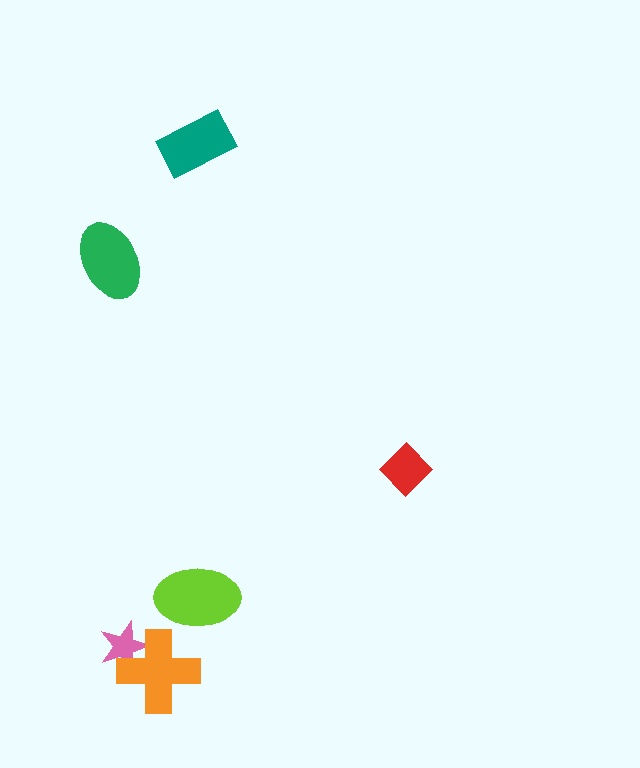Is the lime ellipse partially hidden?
No, no other shape covers it.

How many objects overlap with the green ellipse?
0 objects overlap with the green ellipse.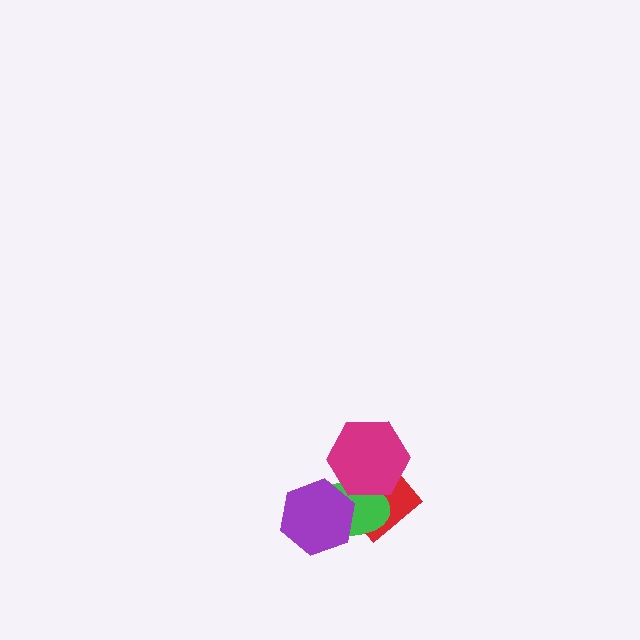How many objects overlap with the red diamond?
3 objects overlap with the red diamond.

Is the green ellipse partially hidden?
Yes, it is partially covered by another shape.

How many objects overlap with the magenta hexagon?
2 objects overlap with the magenta hexagon.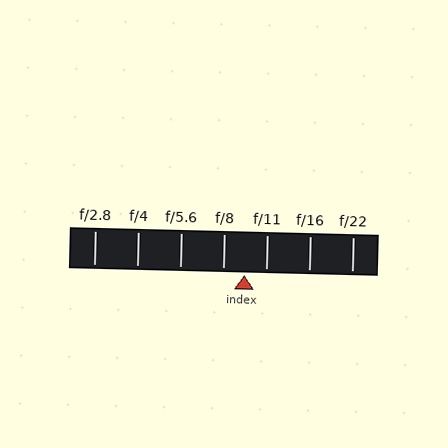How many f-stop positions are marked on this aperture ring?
There are 7 f-stop positions marked.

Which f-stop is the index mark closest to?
The index mark is closest to f/11.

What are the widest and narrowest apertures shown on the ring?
The widest aperture shown is f/2.8 and the narrowest is f/22.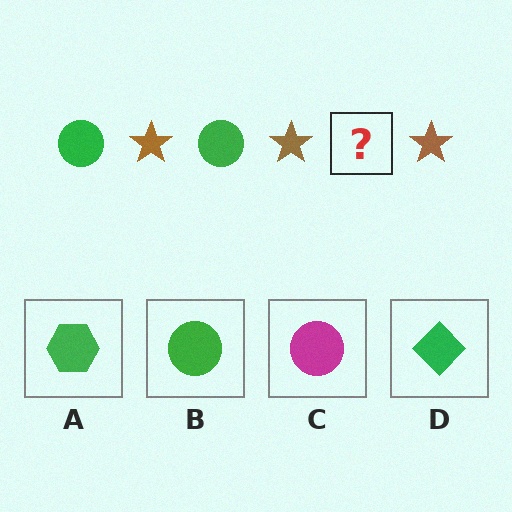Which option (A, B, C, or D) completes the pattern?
B.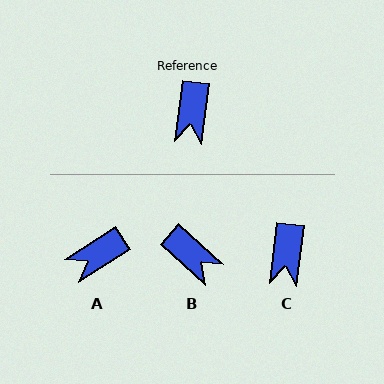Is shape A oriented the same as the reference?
No, it is off by about 51 degrees.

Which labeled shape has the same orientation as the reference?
C.